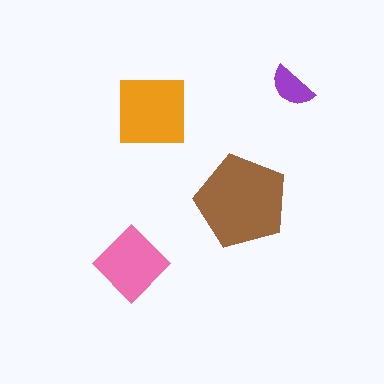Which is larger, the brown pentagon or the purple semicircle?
The brown pentagon.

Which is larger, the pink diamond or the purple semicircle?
The pink diamond.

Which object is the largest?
The brown pentagon.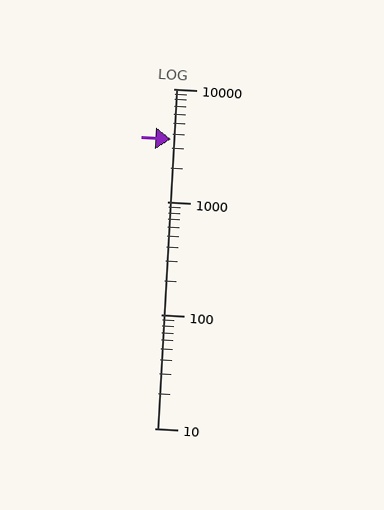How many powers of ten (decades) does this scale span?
The scale spans 3 decades, from 10 to 10000.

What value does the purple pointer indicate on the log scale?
The pointer indicates approximately 3600.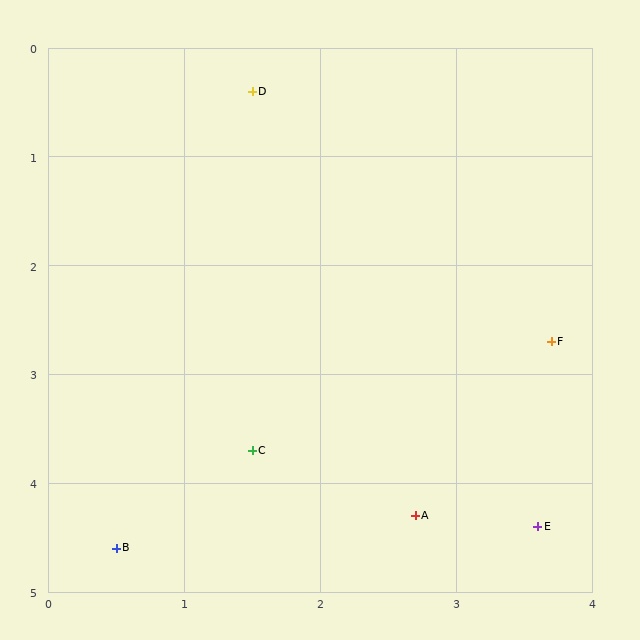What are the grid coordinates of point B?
Point B is at approximately (0.5, 4.6).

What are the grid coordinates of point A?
Point A is at approximately (2.7, 4.3).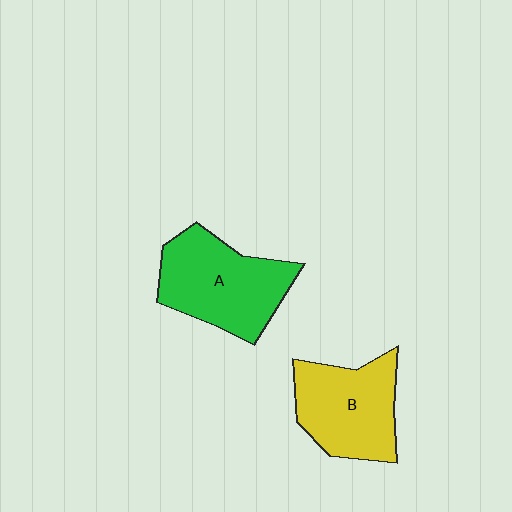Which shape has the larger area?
Shape A (green).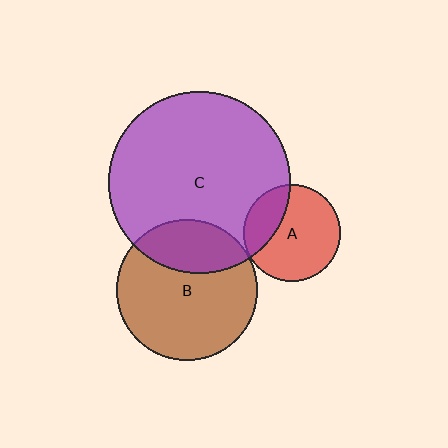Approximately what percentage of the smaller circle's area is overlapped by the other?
Approximately 30%.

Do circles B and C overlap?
Yes.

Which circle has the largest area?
Circle C (purple).